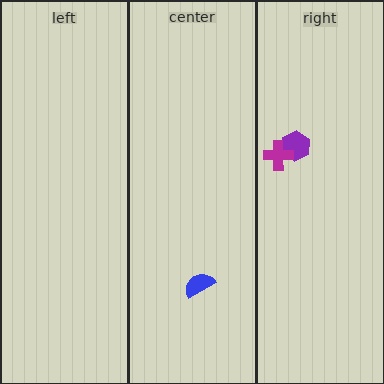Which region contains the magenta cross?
The right region.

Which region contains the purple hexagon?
The right region.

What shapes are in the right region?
The purple hexagon, the magenta cross.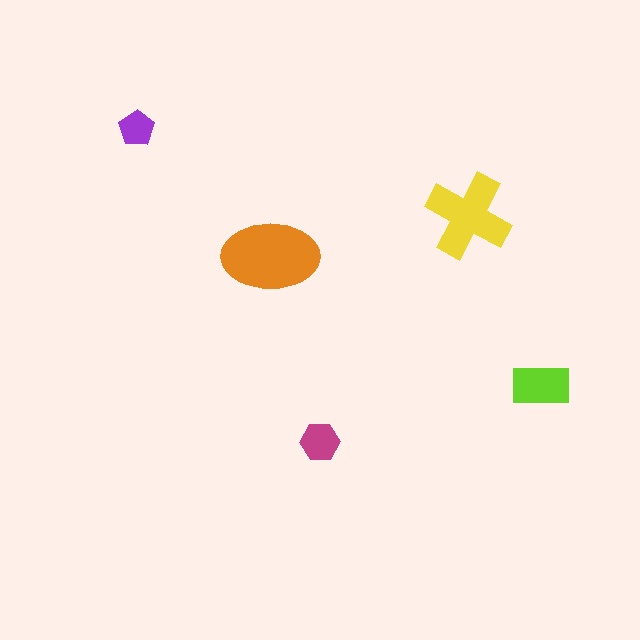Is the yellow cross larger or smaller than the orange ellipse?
Smaller.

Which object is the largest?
The orange ellipse.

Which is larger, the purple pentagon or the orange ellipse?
The orange ellipse.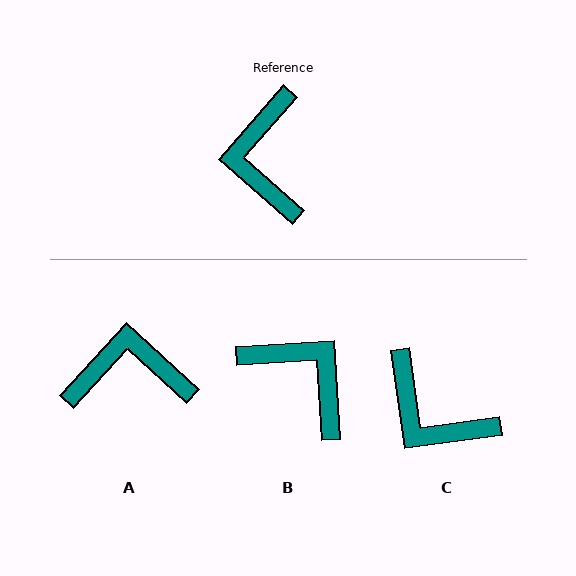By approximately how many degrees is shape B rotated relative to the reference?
Approximately 135 degrees clockwise.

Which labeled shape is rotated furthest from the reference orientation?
B, about 135 degrees away.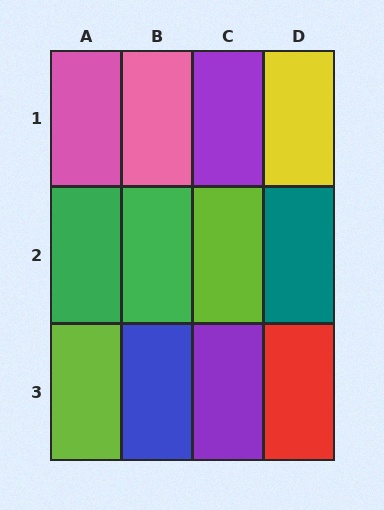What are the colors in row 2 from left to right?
Green, green, lime, teal.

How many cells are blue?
1 cell is blue.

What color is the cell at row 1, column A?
Pink.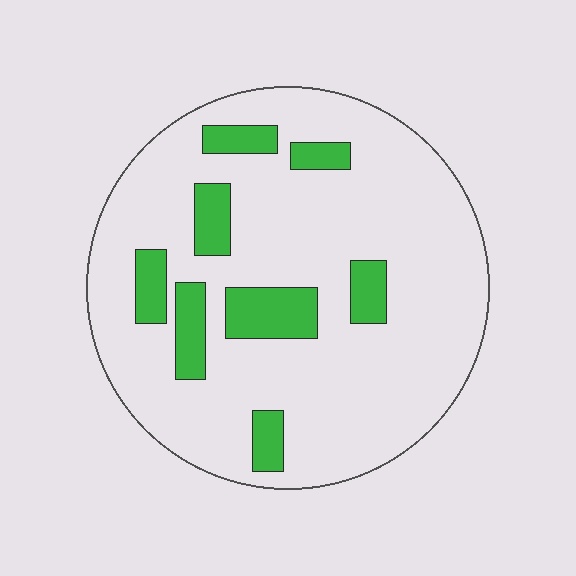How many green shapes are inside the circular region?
8.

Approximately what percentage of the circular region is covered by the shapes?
Approximately 15%.